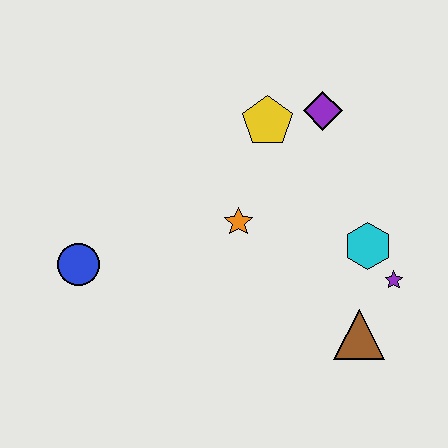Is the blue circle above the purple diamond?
No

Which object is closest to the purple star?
The cyan hexagon is closest to the purple star.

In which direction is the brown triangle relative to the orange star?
The brown triangle is to the right of the orange star.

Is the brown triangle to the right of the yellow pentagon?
Yes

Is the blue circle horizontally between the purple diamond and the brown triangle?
No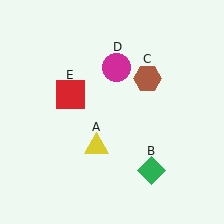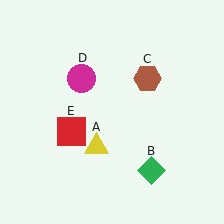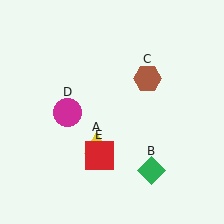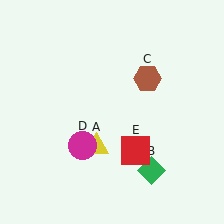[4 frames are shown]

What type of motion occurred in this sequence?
The magenta circle (object D), red square (object E) rotated counterclockwise around the center of the scene.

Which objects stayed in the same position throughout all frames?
Yellow triangle (object A) and green diamond (object B) and brown hexagon (object C) remained stationary.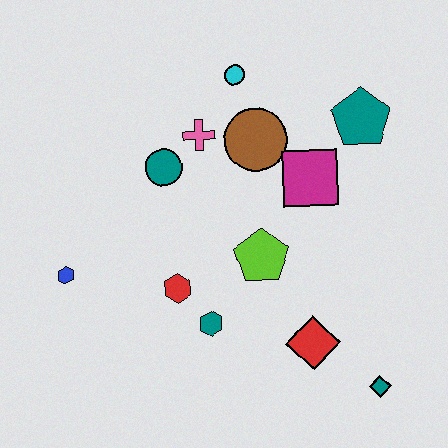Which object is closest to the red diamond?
The teal diamond is closest to the red diamond.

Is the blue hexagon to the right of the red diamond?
No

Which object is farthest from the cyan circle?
The teal diamond is farthest from the cyan circle.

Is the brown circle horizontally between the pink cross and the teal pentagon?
Yes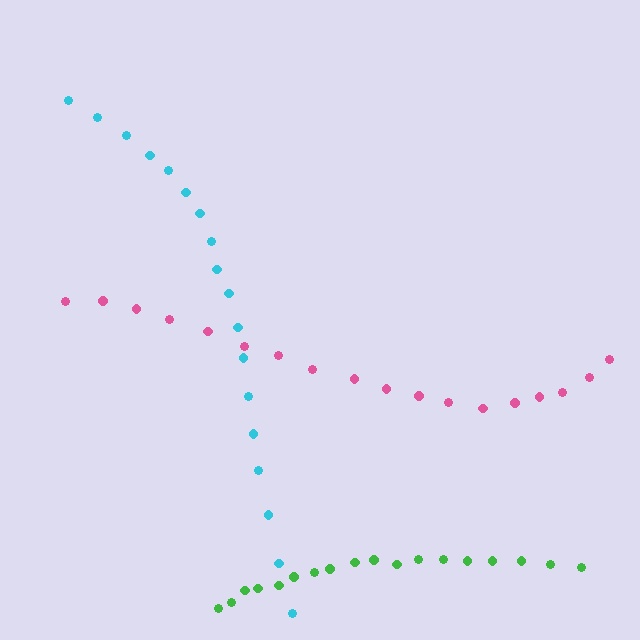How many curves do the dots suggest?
There are 3 distinct paths.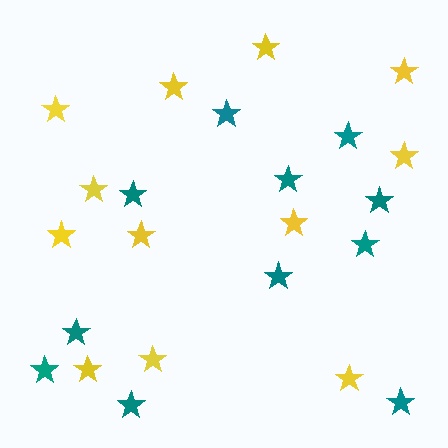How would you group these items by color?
There are 2 groups: one group of yellow stars (12) and one group of teal stars (11).